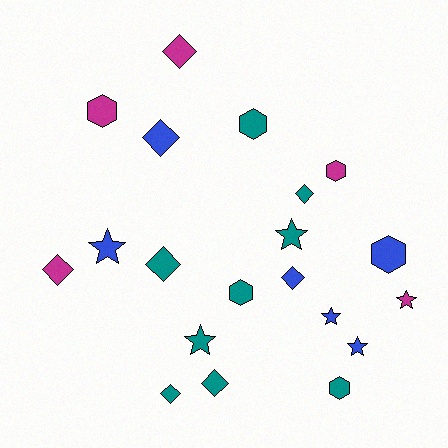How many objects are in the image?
There are 20 objects.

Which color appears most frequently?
Teal, with 9 objects.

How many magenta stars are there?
There is 1 magenta star.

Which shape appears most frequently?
Diamond, with 8 objects.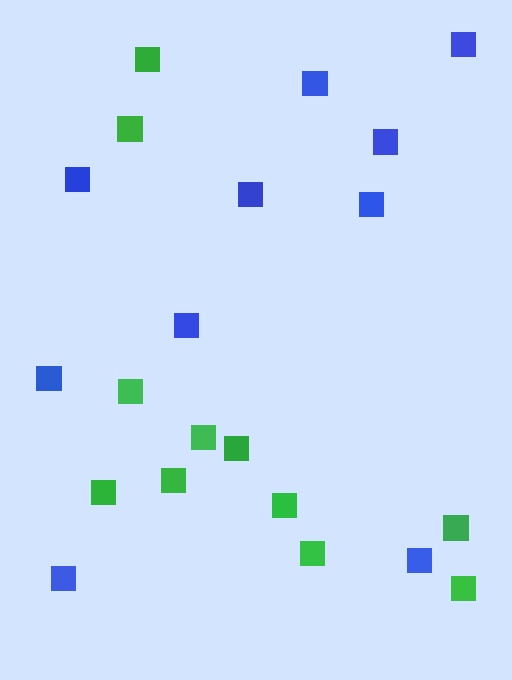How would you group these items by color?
There are 2 groups: one group of green squares (11) and one group of blue squares (10).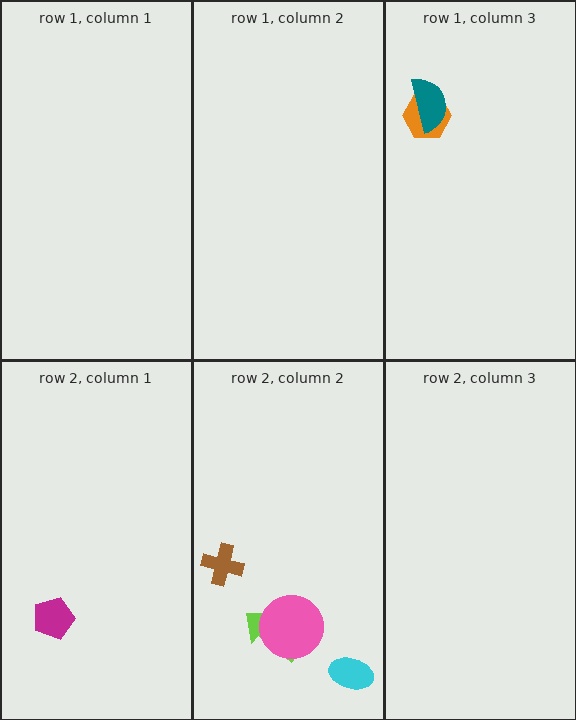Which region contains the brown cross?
The row 2, column 2 region.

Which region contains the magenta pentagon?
The row 2, column 1 region.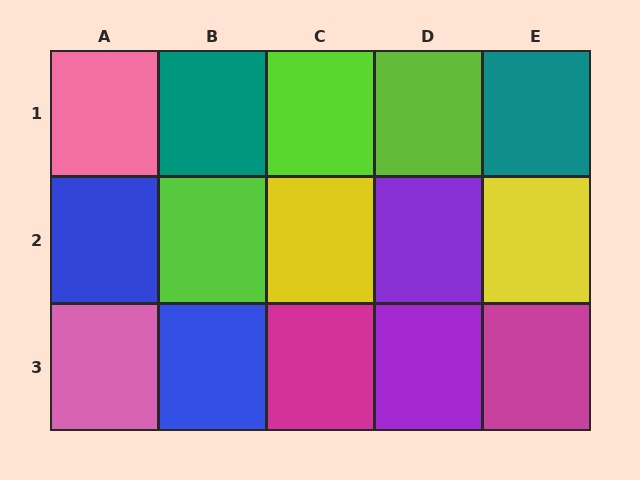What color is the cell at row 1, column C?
Lime.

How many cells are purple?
2 cells are purple.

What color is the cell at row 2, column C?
Yellow.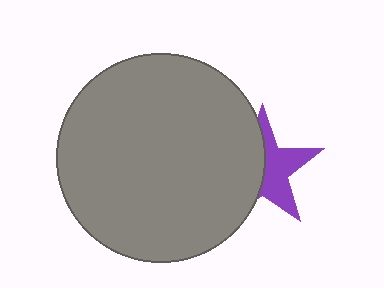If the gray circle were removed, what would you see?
You would see the complete purple star.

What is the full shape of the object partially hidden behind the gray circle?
The partially hidden object is a purple star.